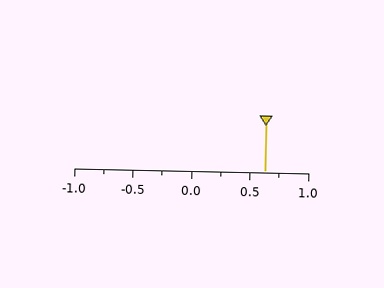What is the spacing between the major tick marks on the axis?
The major ticks are spaced 0.5 apart.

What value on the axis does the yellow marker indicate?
The marker indicates approximately 0.62.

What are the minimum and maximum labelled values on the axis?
The axis runs from -1.0 to 1.0.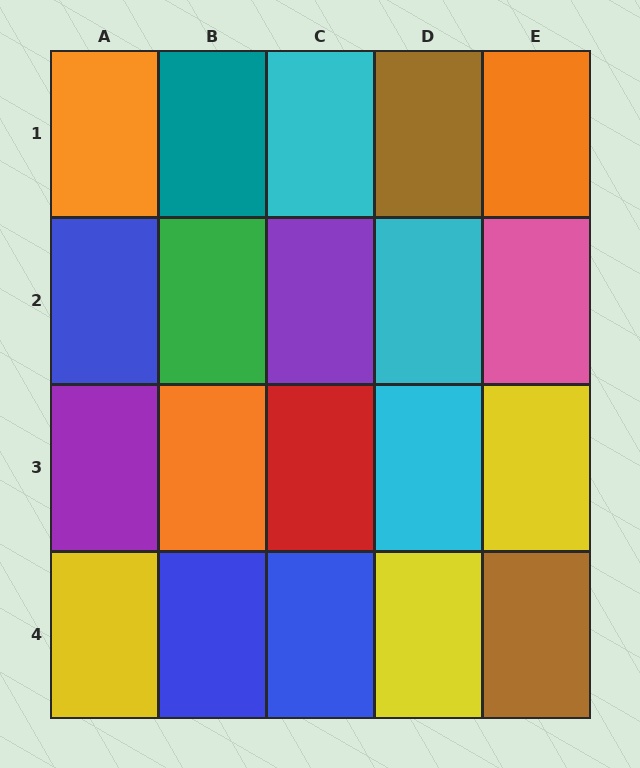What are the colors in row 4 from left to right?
Yellow, blue, blue, yellow, brown.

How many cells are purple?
2 cells are purple.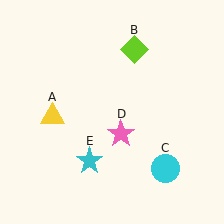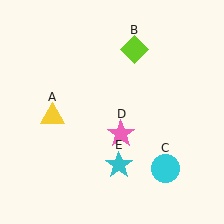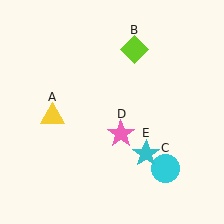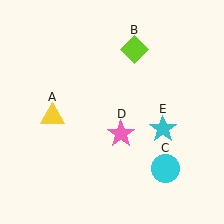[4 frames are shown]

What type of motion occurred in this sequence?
The cyan star (object E) rotated counterclockwise around the center of the scene.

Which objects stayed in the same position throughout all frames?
Yellow triangle (object A) and lime diamond (object B) and cyan circle (object C) and pink star (object D) remained stationary.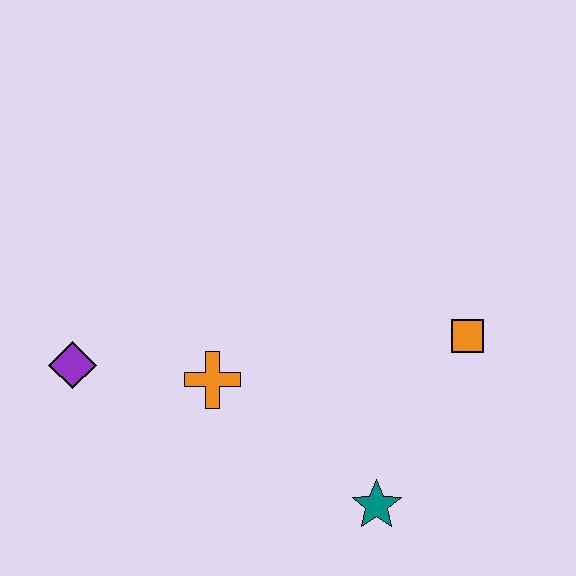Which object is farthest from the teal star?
The purple diamond is farthest from the teal star.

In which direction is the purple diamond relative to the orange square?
The purple diamond is to the left of the orange square.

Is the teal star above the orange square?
No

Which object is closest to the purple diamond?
The orange cross is closest to the purple diamond.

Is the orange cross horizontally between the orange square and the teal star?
No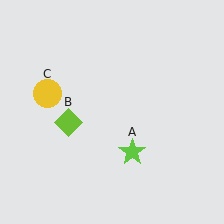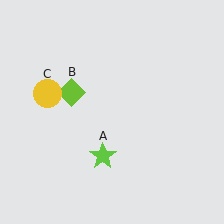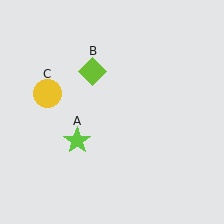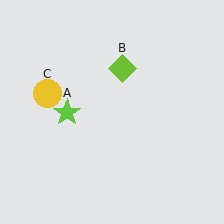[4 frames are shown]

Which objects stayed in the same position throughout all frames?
Yellow circle (object C) remained stationary.